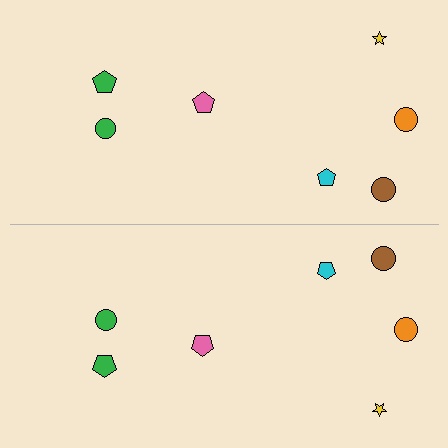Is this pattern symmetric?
Yes, this pattern has bilateral (reflection) symmetry.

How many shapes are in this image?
There are 14 shapes in this image.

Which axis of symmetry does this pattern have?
The pattern has a horizontal axis of symmetry running through the center of the image.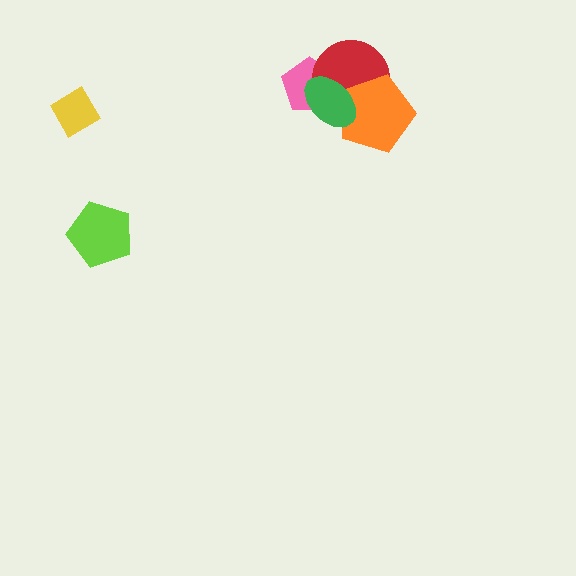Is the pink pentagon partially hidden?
Yes, it is partially covered by another shape.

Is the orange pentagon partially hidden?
Yes, it is partially covered by another shape.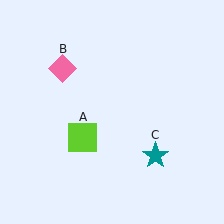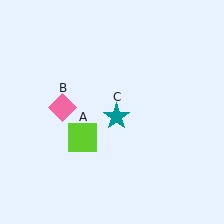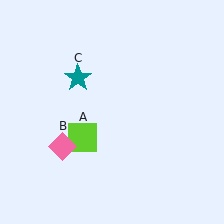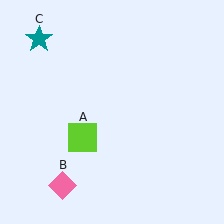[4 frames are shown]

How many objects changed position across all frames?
2 objects changed position: pink diamond (object B), teal star (object C).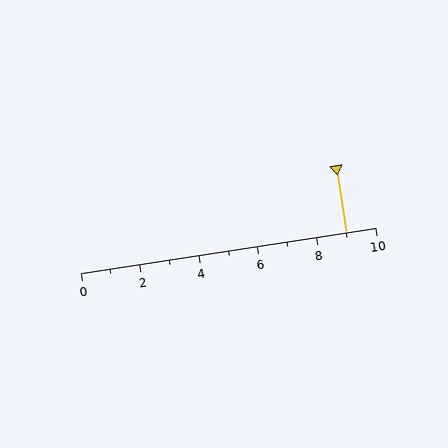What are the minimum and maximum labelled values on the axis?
The axis runs from 0 to 10.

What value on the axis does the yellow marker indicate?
The marker indicates approximately 9.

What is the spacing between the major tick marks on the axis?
The major ticks are spaced 2 apart.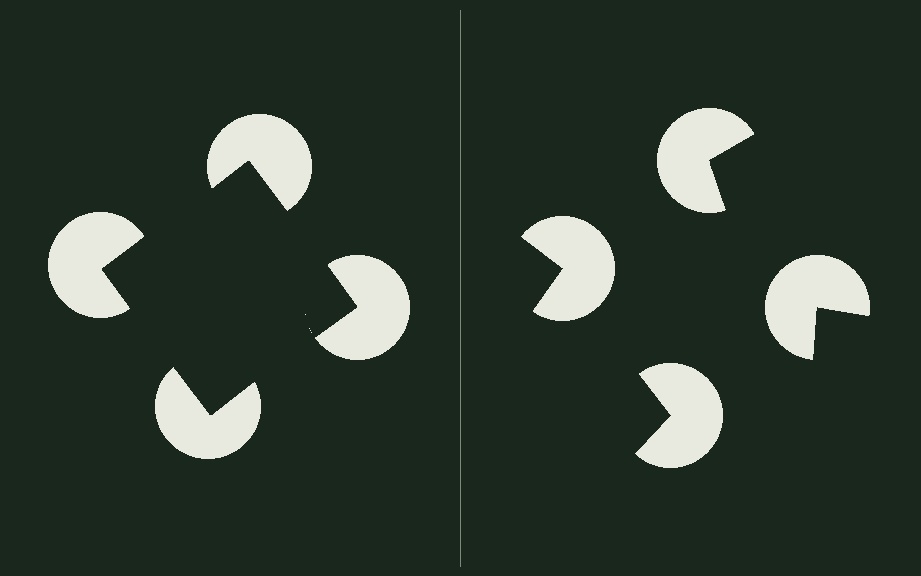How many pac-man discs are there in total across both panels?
8 — 4 on each side.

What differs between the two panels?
The pac-man discs are positioned identically on both sides; only the wedge orientations differ. On the left they align to a square; on the right they are misaligned.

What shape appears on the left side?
An illusory square.